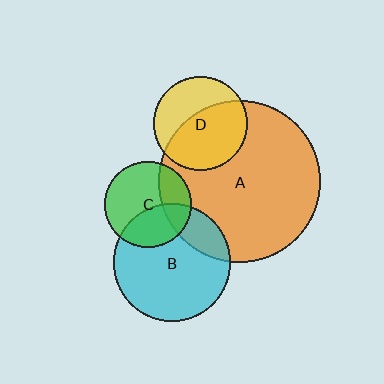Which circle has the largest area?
Circle A (orange).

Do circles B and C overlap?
Yes.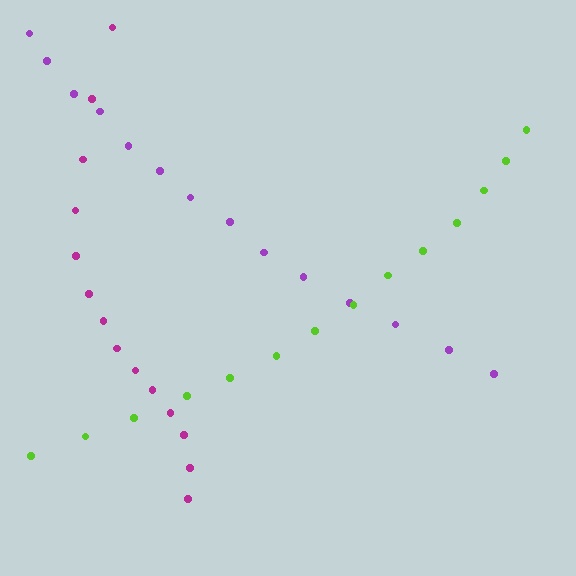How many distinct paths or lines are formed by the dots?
There are 3 distinct paths.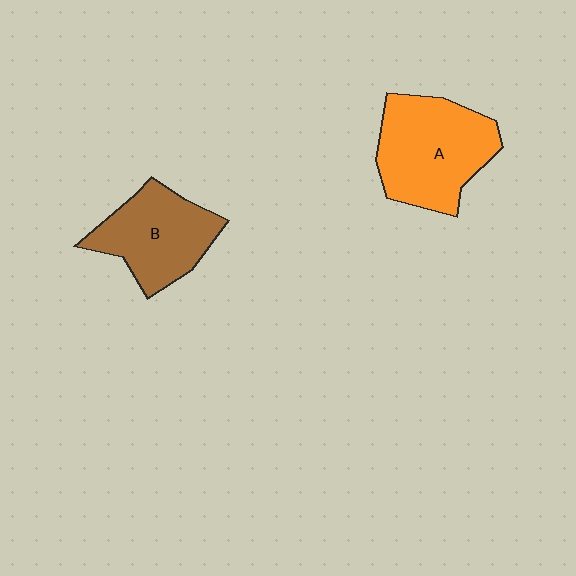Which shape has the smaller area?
Shape B (brown).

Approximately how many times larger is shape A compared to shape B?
Approximately 1.2 times.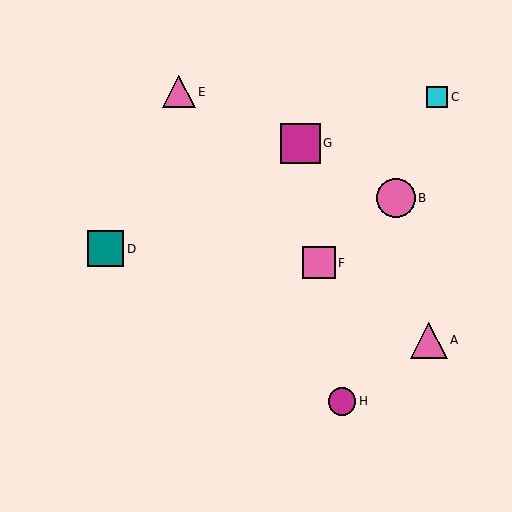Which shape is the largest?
The magenta square (labeled G) is the largest.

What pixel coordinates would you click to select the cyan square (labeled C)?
Click at (437, 97) to select the cyan square C.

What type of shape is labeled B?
Shape B is a pink circle.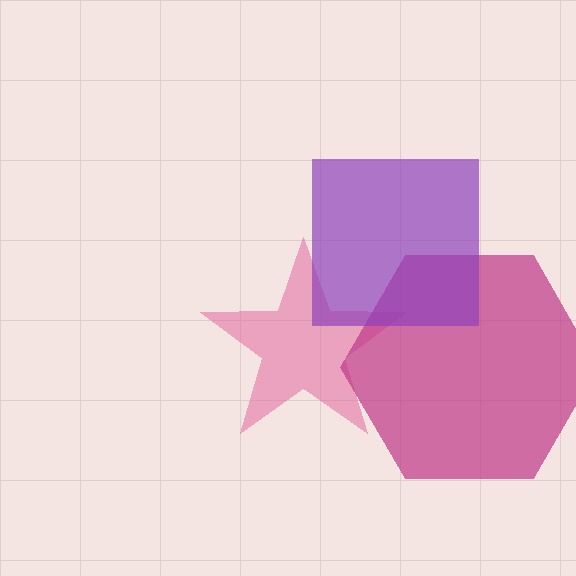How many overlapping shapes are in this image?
There are 3 overlapping shapes in the image.